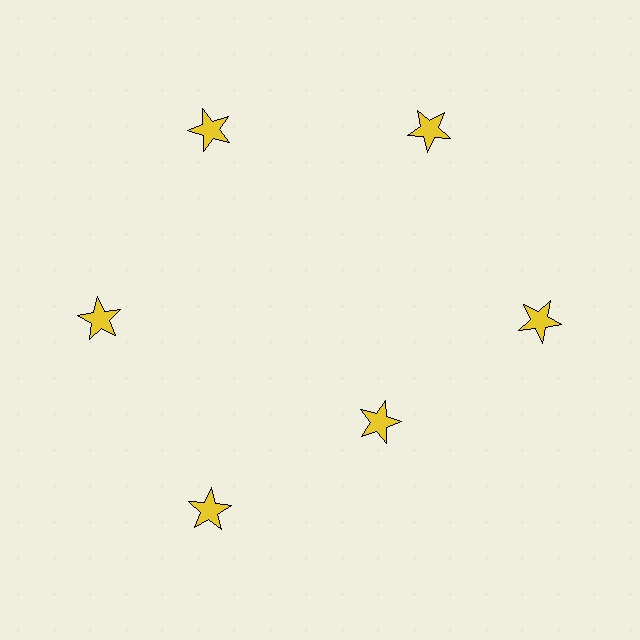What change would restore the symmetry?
The symmetry would be restored by moving it outward, back onto the ring so that all 6 stars sit at equal angles and equal distance from the center.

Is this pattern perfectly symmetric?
No. The 6 yellow stars are arranged in a ring, but one element near the 5 o'clock position is pulled inward toward the center, breaking the 6-fold rotational symmetry.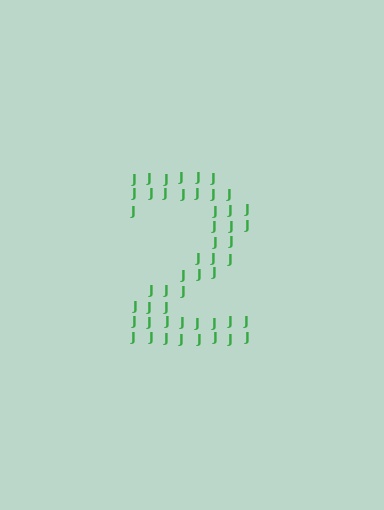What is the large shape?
The large shape is the digit 2.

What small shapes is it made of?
It is made of small letter J's.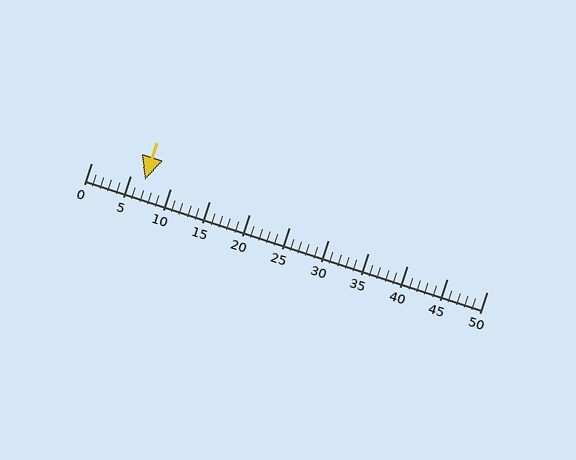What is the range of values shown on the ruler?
The ruler shows values from 0 to 50.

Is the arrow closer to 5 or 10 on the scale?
The arrow is closer to 5.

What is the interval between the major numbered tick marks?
The major tick marks are spaced 5 units apart.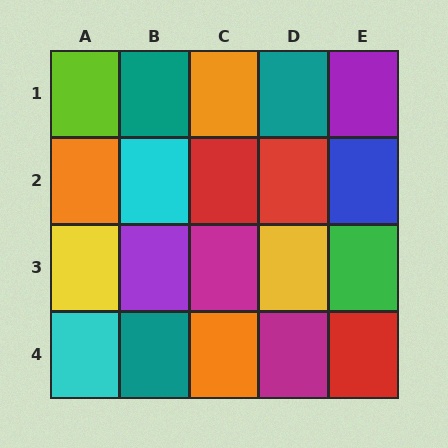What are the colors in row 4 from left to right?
Cyan, teal, orange, magenta, red.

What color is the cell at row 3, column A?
Yellow.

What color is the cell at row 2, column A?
Orange.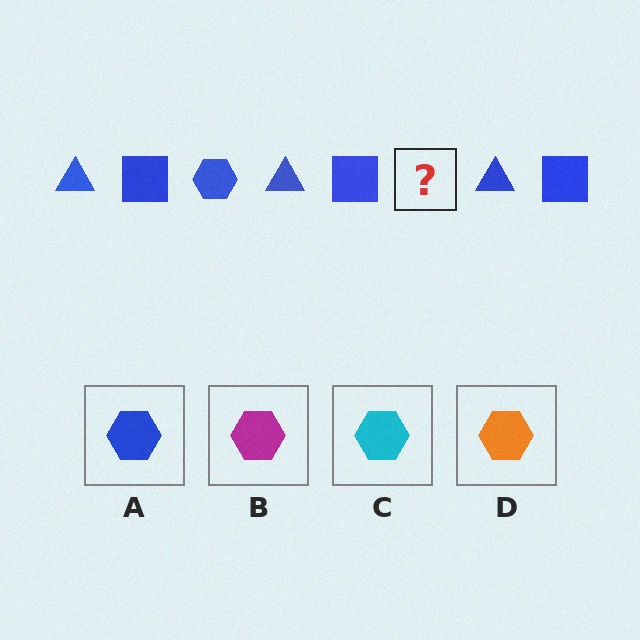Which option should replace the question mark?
Option A.